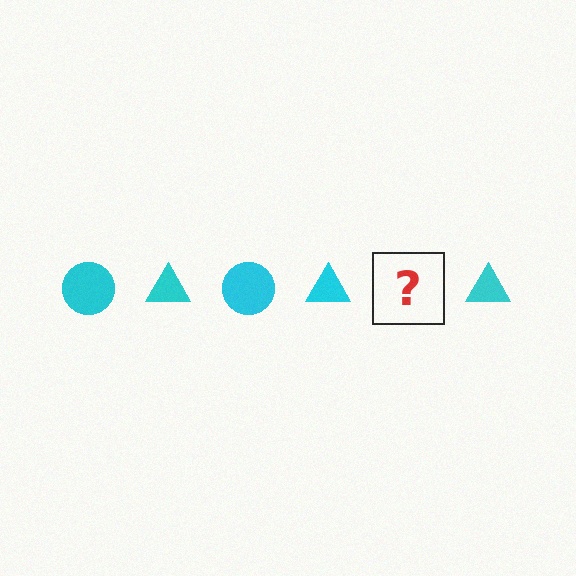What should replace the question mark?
The question mark should be replaced with a cyan circle.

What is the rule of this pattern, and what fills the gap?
The rule is that the pattern cycles through circle, triangle shapes in cyan. The gap should be filled with a cyan circle.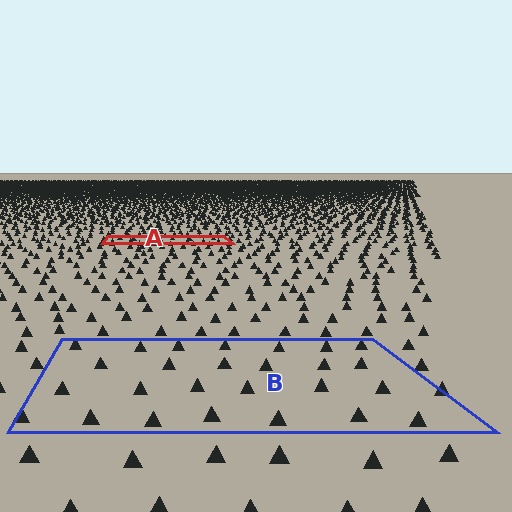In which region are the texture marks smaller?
The texture marks are smaller in region A, because it is farther away.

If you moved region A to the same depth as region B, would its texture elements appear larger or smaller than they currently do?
They would appear larger. At a closer depth, the same texture elements are projected at a bigger on-screen size.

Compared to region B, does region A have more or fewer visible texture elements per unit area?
Region A has more texture elements per unit area — they are packed more densely because it is farther away.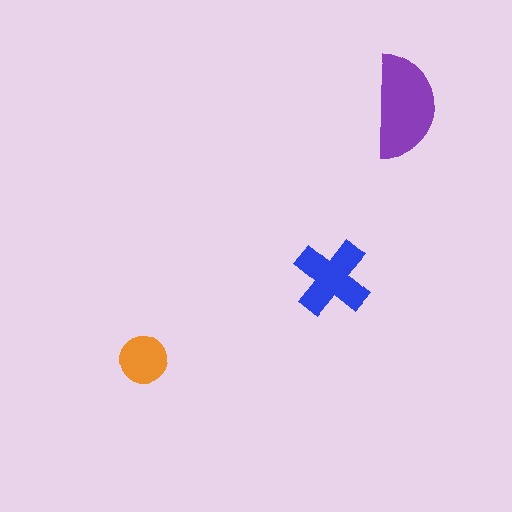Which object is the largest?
The purple semicircle.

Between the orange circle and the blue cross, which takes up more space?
The blue cross.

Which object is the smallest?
The orange circle.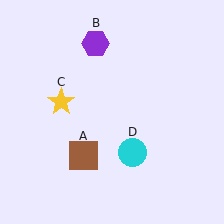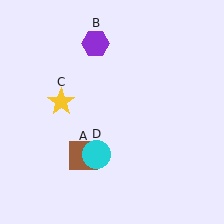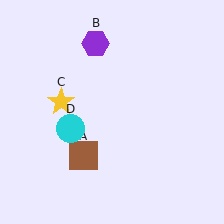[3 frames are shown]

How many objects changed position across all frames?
1 object changed position: cyan circle (object D).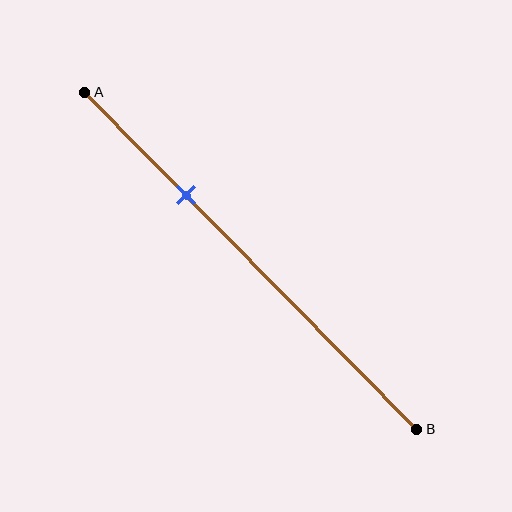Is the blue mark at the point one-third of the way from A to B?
Yes, the mark is approximately at the one-third point.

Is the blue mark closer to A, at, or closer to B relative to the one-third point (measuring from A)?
The blue mark is approximately at the one-third point of segment AB.